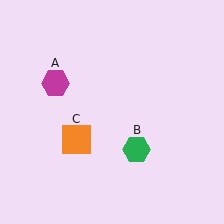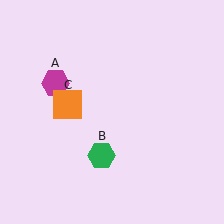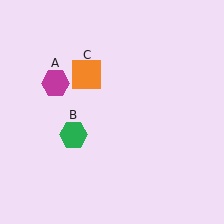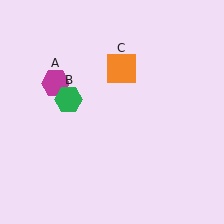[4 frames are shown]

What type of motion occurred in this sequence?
The green hexagon (object B), orange square (object C) rotated clockwise around the center of the scene.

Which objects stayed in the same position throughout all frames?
Magenta hexagon (object A) remained stationary.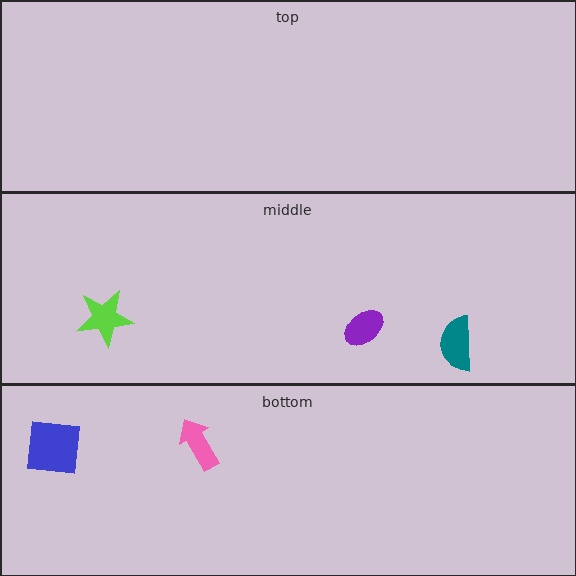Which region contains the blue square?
The bottom region.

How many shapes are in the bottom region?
2.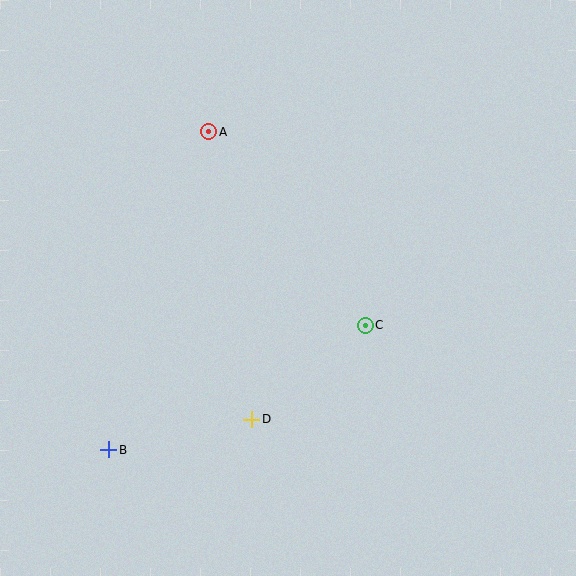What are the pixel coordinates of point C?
Point C is at (365, 325).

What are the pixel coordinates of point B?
Point B is at (109, 450).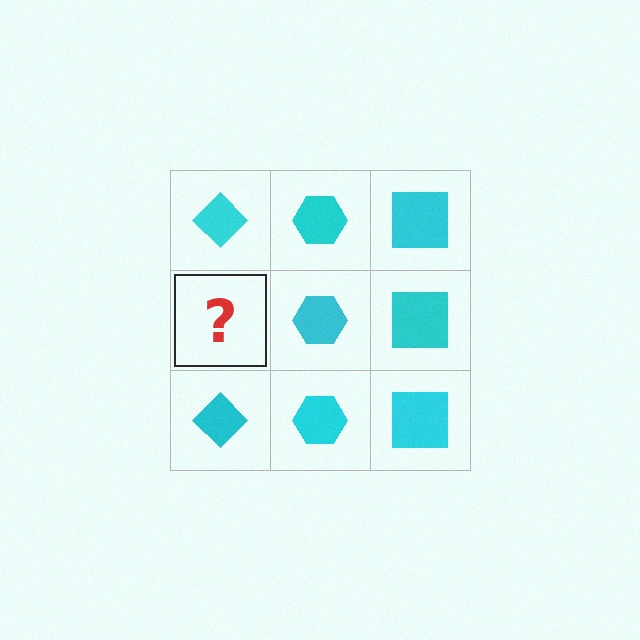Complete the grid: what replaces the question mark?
The question mark should be replaced with a cyan diamond.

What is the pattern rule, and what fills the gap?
The rule is that each column has a consistent shape. The gap should be filled with a cyan diamond.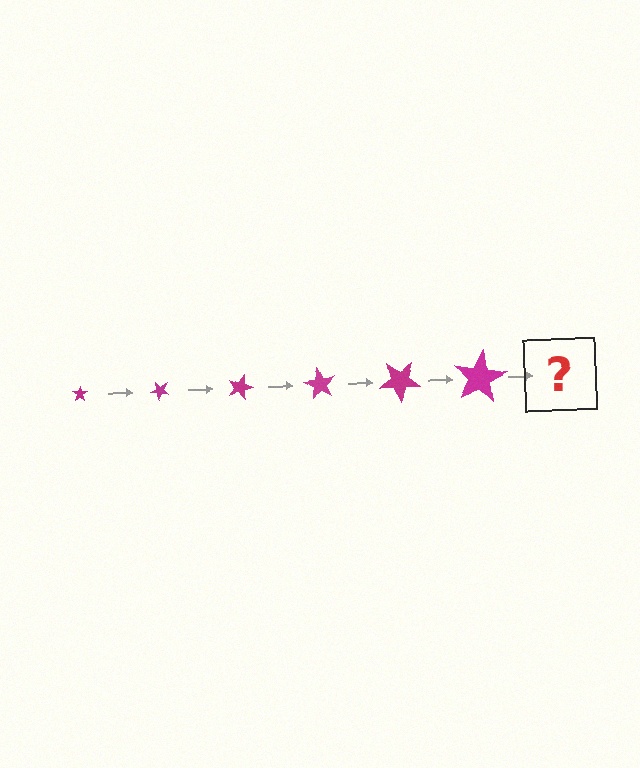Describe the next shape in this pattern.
It should be a star, larger than the previous one and rotated 270 degrees from the start.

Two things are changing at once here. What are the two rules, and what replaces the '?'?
The two rules are that the star grows larger each step and it rotates 45 degrees each step. The '?' should be a star, larger than the previous one and rotated 270 degrees from the start.